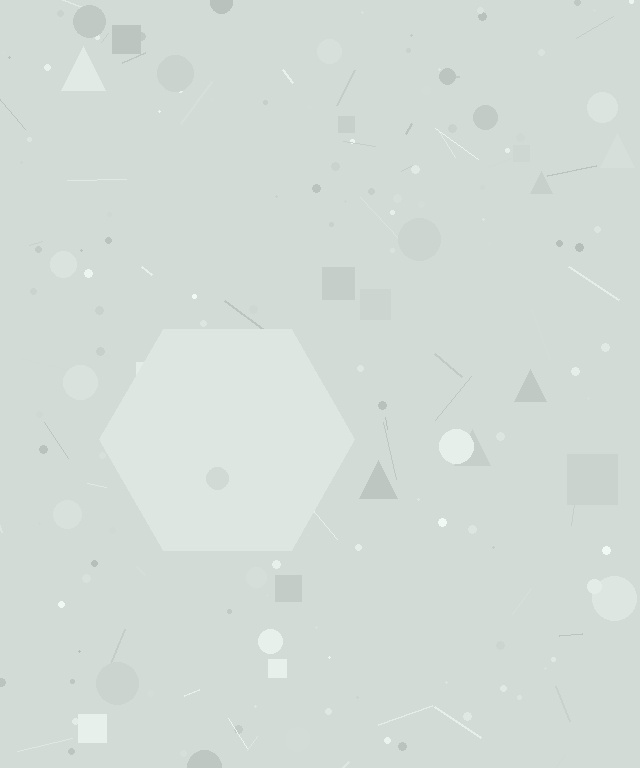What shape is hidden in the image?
A hexagon is hidden in the image.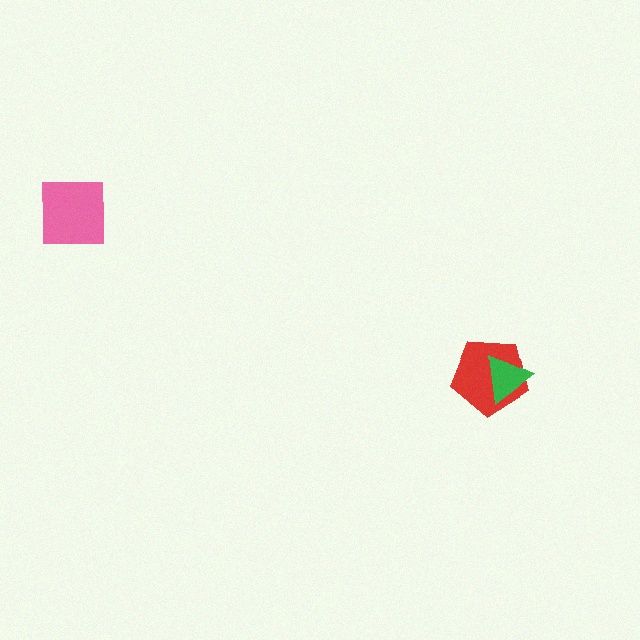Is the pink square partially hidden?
No, no other shape covers it.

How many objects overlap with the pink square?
0 objects overlap with the pink square.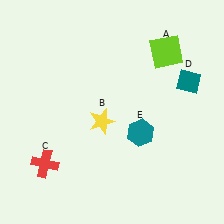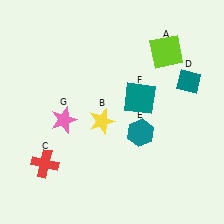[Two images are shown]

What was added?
A teal square (F), a pink star (G) were added in Image 2.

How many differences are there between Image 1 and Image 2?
There are 2 differences between the two images.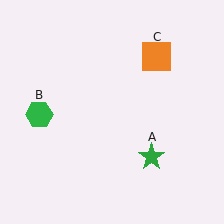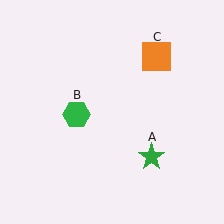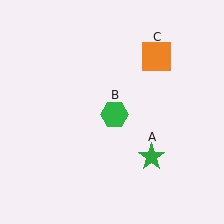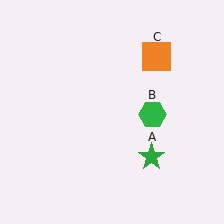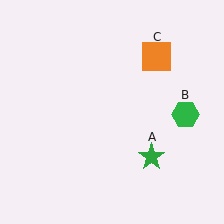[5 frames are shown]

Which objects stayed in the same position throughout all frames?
Green star (object A) and orange square (object C) remained stationary.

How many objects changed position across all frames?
1 object changed position: green hexagon (object B).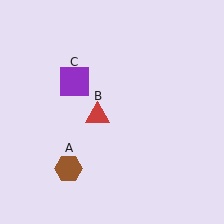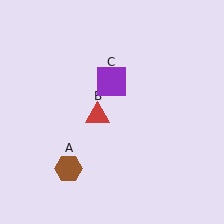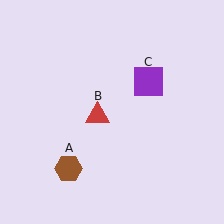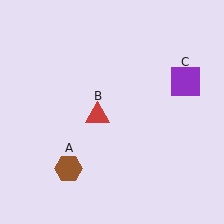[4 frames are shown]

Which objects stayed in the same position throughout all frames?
Brown hexagon (object A) and red triangle (object B) remained stationary.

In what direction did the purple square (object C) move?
The purple square (object C) moved right.